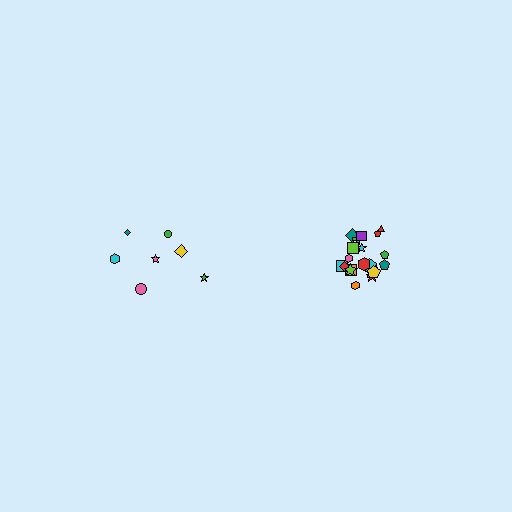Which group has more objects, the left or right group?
The right group.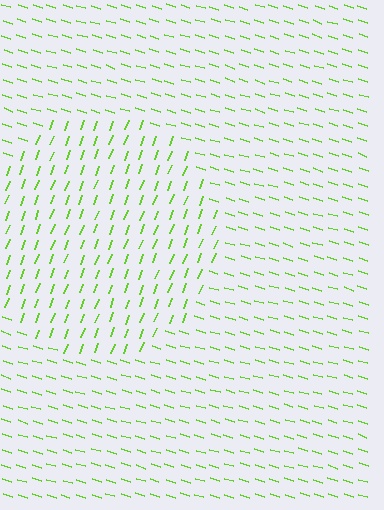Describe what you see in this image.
The image is filled with small lime line segments. A circle region in the image has lines oriented differently from the surrounding lines, creating a visible texture boundary.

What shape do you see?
I see a circle.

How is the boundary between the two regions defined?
The boundary is defined purely by a change in line orientation (approximately 87 degrees difference). All lines are the same color and thickness.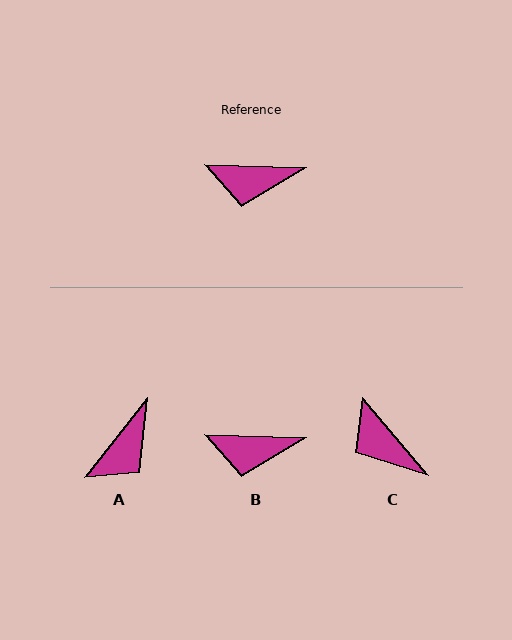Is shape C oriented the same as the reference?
No, it is off by about 48 degrees.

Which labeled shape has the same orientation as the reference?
B.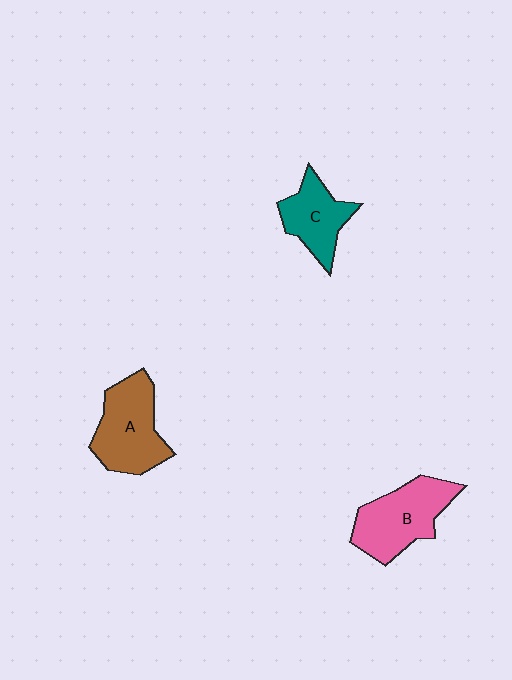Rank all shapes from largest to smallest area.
From largest to smallest: A (brown), B (pink), C (teal).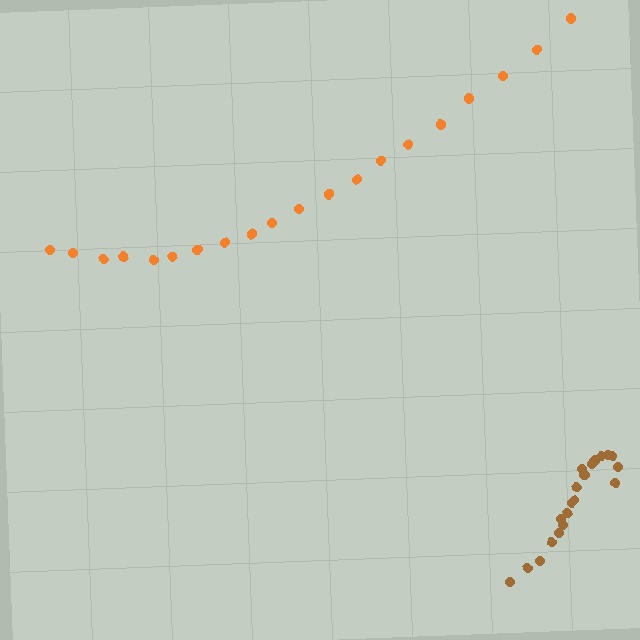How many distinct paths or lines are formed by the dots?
There are 2 distinct paths.